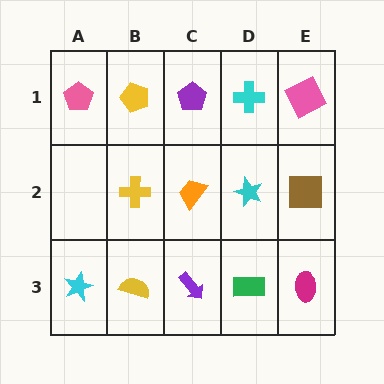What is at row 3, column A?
A cyan star.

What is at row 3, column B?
A yellow semicircle.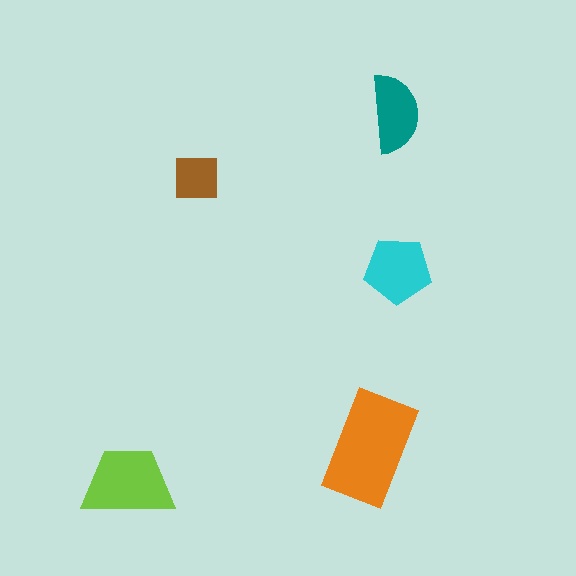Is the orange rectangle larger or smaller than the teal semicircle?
Larger.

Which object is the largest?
The orange rectangle.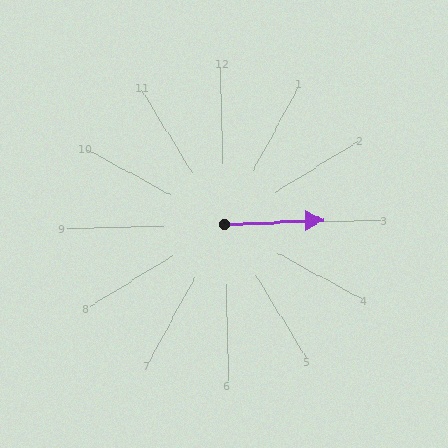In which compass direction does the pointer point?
East.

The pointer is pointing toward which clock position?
Roughly 3 o'clock.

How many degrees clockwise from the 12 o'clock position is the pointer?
Approximately 89 degrees.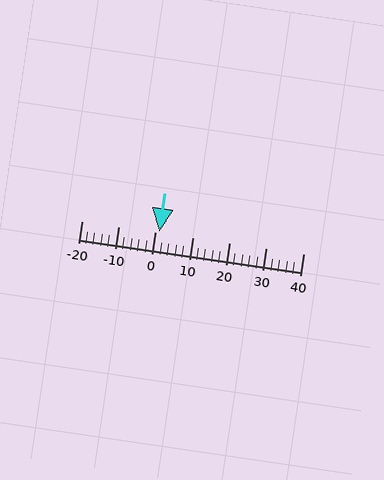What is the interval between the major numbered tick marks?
The major tick marks are spaced 10 units apart.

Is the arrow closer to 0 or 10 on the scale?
The arrow is closer to 0.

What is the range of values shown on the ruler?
The ruler shows values from -20 to 40.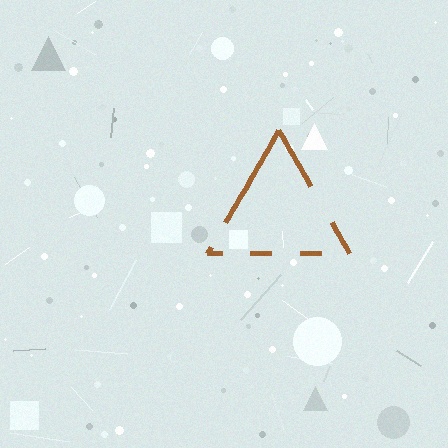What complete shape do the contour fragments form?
The contour fragments form a triangle.